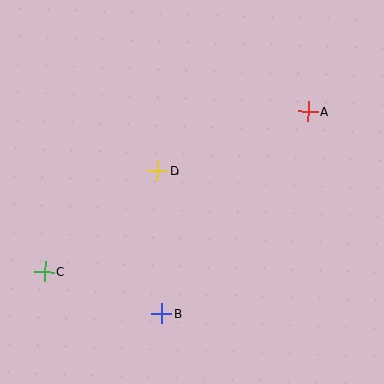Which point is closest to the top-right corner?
Point A is closest to the top-right corner.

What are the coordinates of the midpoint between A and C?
The midpoint between A and C is at (176, 192).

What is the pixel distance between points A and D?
The distance between A and D is 162 pixels.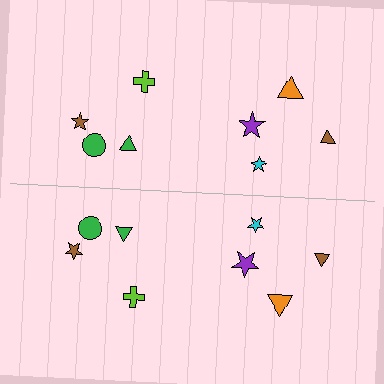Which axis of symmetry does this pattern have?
The pattern has a horizontal axis of symmetry running through the center of the image.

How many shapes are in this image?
There are 16 shapes in this image.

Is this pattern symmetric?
Yes, this pattern has bilateral (reflection) symmetry.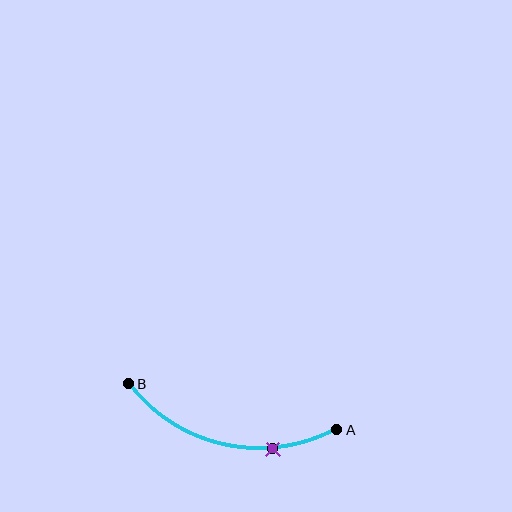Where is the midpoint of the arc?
The arc midpoint is the point on the curve farthest from the straight line joining A and B. It sits below that line.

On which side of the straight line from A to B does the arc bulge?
The arc bulges below the straight line connecting A and B.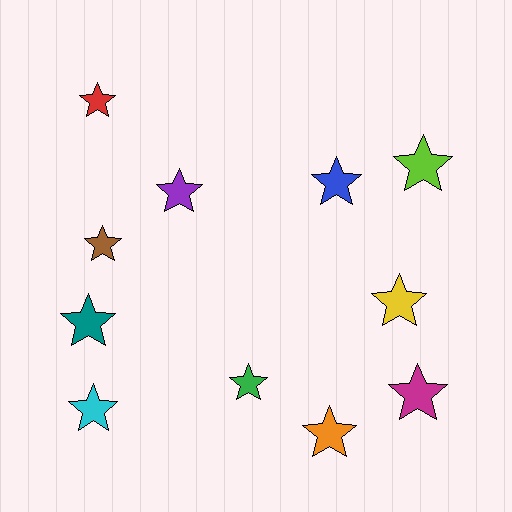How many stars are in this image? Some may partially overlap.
There are 11 stars.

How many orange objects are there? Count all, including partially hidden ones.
There is 1 orange object.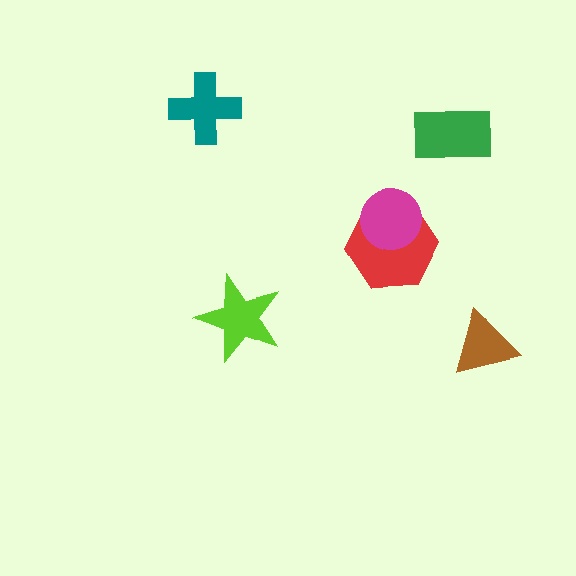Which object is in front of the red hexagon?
The magenta circle is in front of the red hexagon.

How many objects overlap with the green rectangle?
0 objects overlap with the green rectangle.